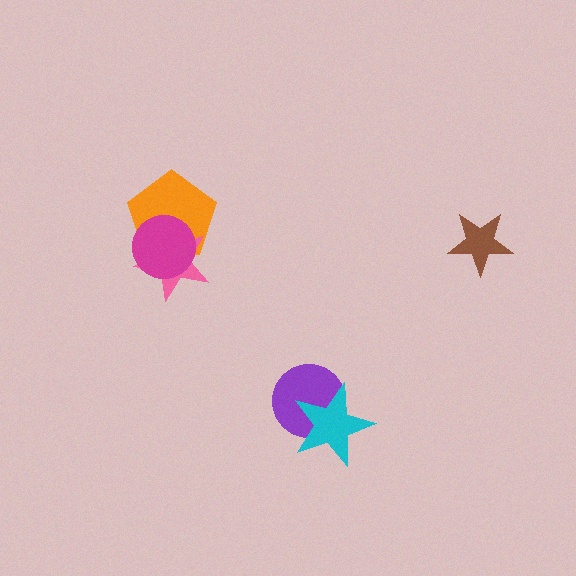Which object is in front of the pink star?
The magenta circle is in front of the pink star.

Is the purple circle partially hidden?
Yes, it is partially covered by another shape.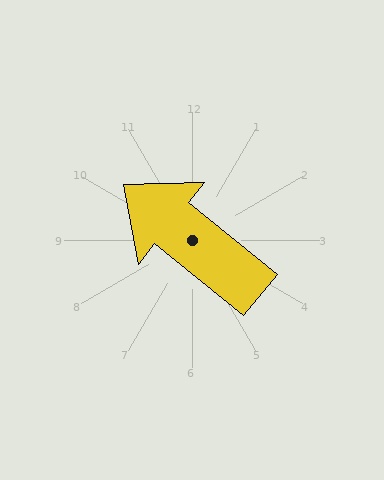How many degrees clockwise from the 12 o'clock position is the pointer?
Approximately 309 degrees.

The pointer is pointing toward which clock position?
Roughly 10 o'clock.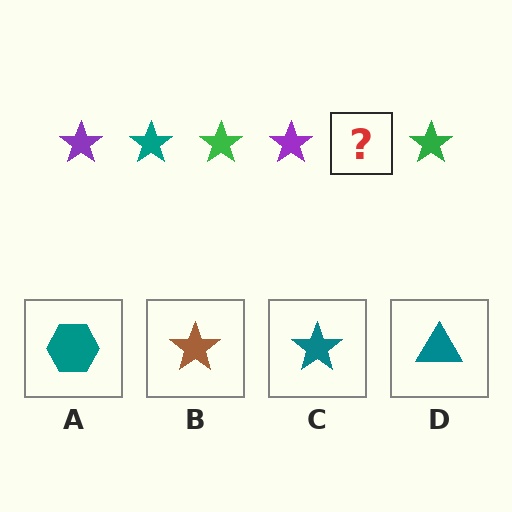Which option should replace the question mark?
Option C.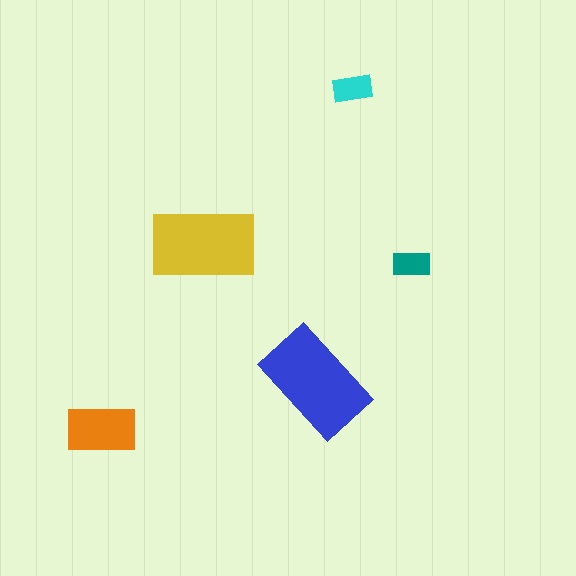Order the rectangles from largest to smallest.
the blue one, the yellow one, the orange one, the cyan one, the teal one.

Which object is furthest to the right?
The teal rectangle is rightmost.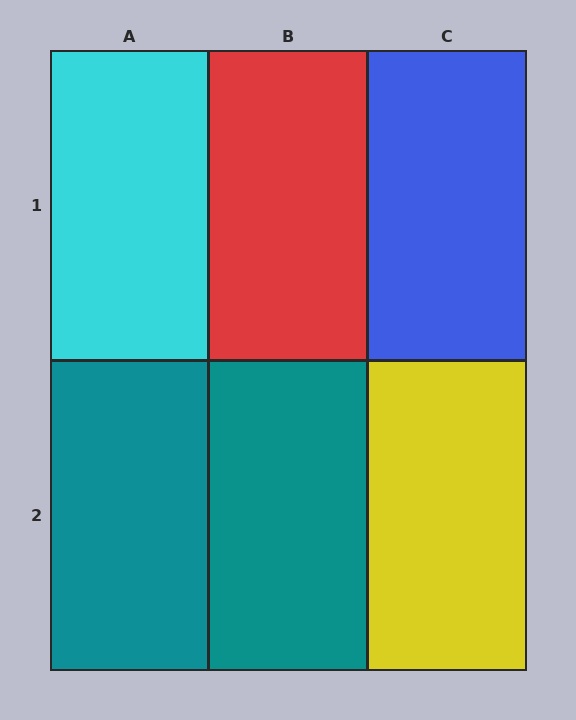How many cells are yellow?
1 cell is yellow.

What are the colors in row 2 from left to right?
Teal, teal, yellow.